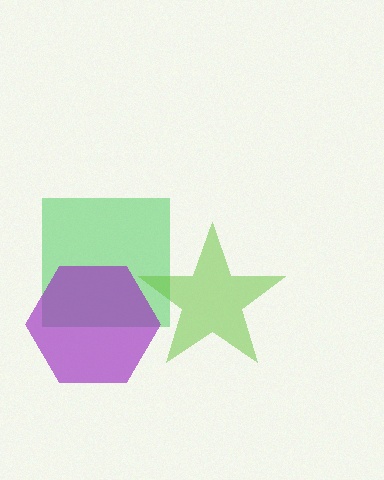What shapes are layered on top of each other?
The layered shapes are: a green square, a purple hexagon, a lime star.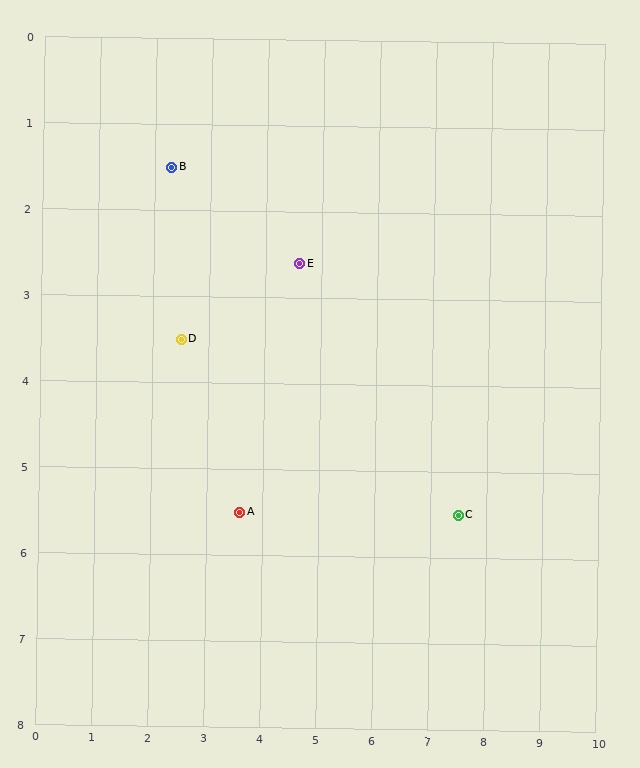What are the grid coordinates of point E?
Point E is at approximately (4.6, 2.6).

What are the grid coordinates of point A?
Point A is at approximately (3.6, 5.5).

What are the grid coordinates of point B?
Point B is at approximately (2.3, 1.5).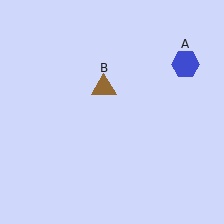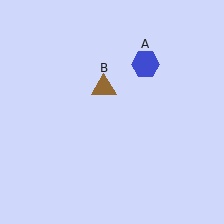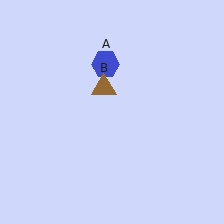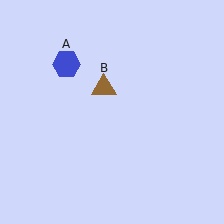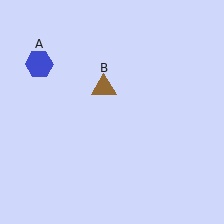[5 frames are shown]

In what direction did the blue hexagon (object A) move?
The blue hexagon (object A) moved left.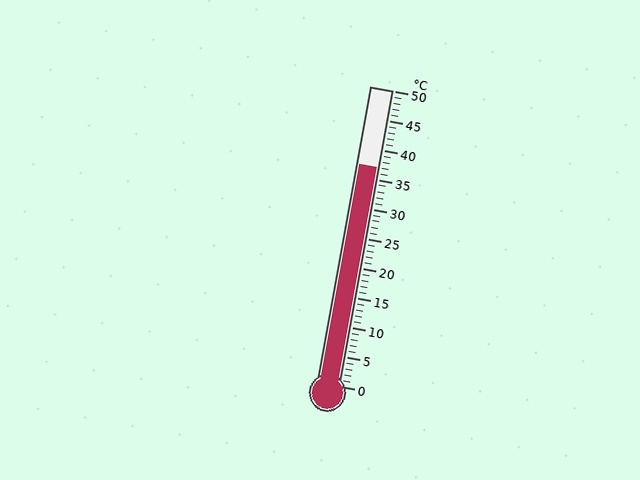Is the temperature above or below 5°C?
The temperature is above 5°C.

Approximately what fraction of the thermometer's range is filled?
The thermometer is filled to approximately 75% of its range.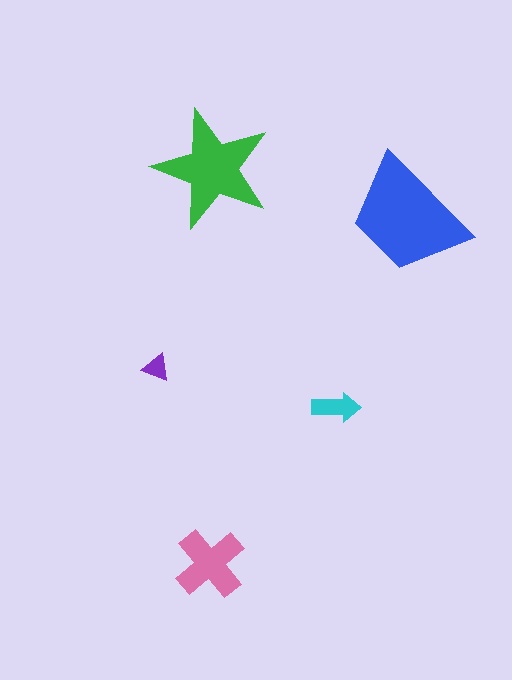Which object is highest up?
The green star is topmost.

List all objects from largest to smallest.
The blue trapezoid, the green star, the pink cross, the cyan arrow, the purple triangle.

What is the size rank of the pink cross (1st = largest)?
3rd.